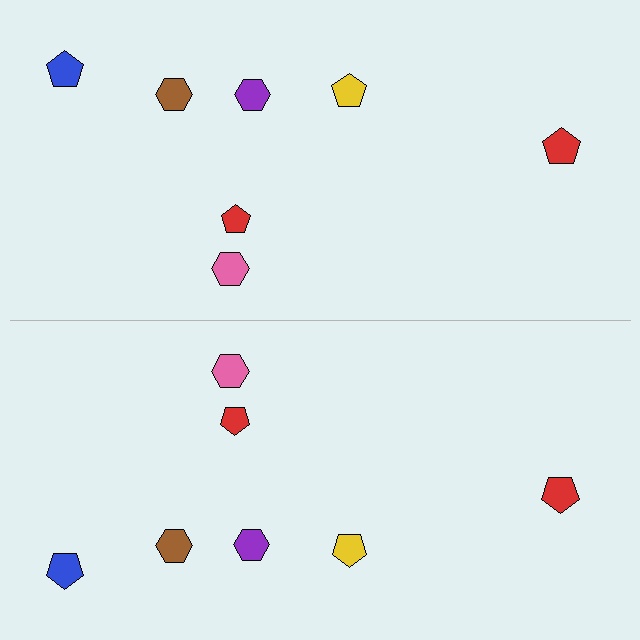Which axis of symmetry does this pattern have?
The pattern has a horizontal axis of symmetry running through the center of the image.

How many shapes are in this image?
There are 14 shapes in this image.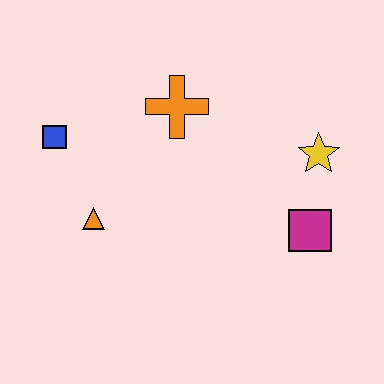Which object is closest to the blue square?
The orange triangle is closest to the blue square.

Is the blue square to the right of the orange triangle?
No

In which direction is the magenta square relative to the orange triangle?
The magenta square is to the right of the orange triangle.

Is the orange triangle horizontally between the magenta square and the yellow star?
No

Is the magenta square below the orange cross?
Yes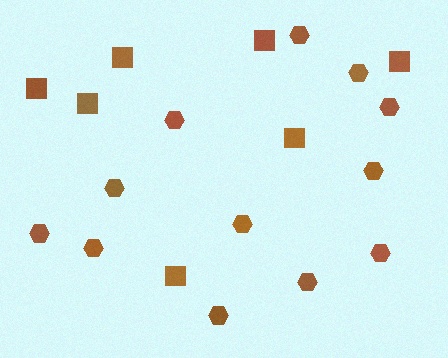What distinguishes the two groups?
There are 2 groups: one group of hexagons (12) and one group of squares (7).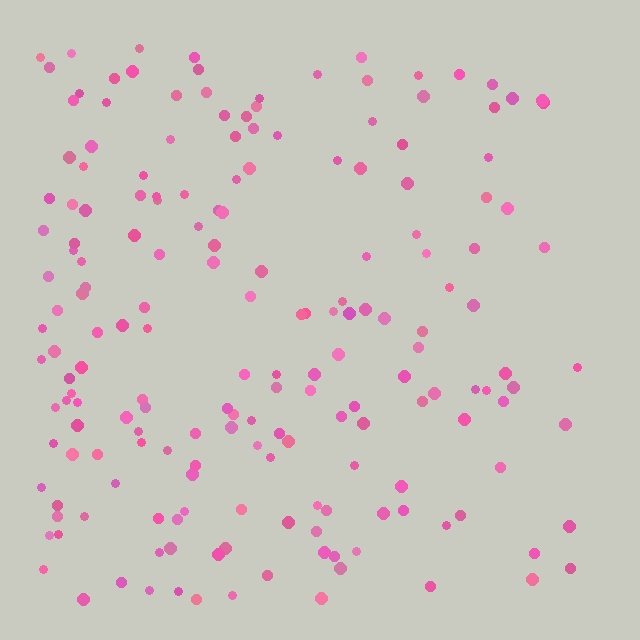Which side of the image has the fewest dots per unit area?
The right.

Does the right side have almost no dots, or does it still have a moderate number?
Still a moderate number, just noticeably fewer than the left.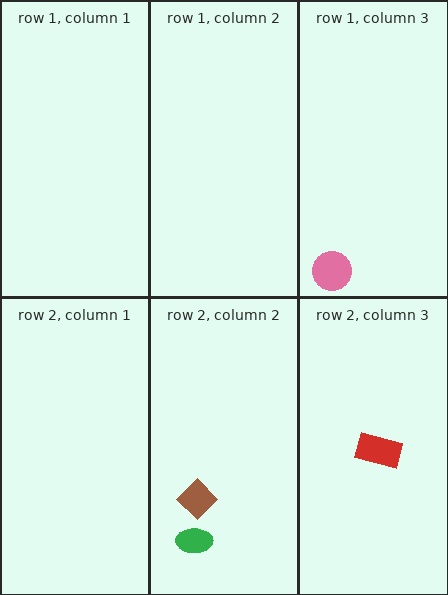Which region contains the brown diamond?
The row 2, column 2 region.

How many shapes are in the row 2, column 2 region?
2.